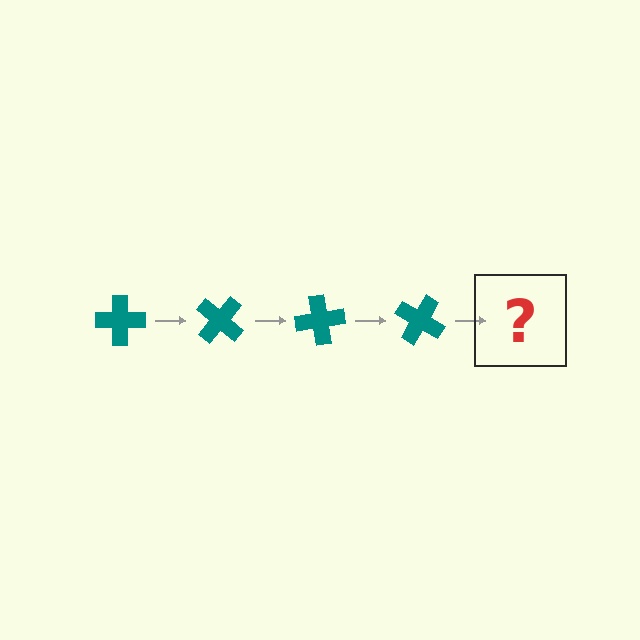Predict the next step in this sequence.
The next step is a teal cross rotated 160 degrees.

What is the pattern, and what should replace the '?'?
The pattern is that the cross rotates 40 degrees each step. The '?' should be a teal cross rotated 160 degrees.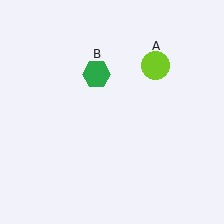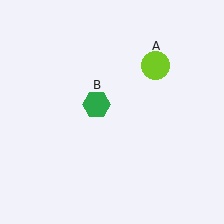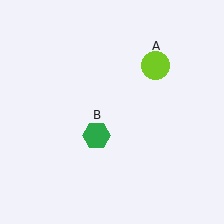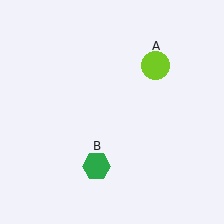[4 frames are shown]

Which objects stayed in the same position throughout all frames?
Lime circle (object A) remained stationary.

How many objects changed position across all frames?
1 object changed position: green hexagon (object B).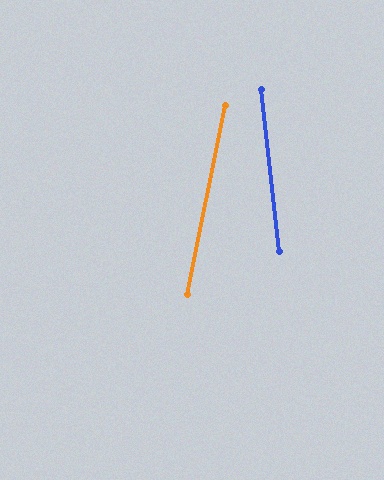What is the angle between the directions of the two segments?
Approximately 17 degrees.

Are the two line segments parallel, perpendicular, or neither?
Neither parallel nor perpendicular — they differ by about 17°.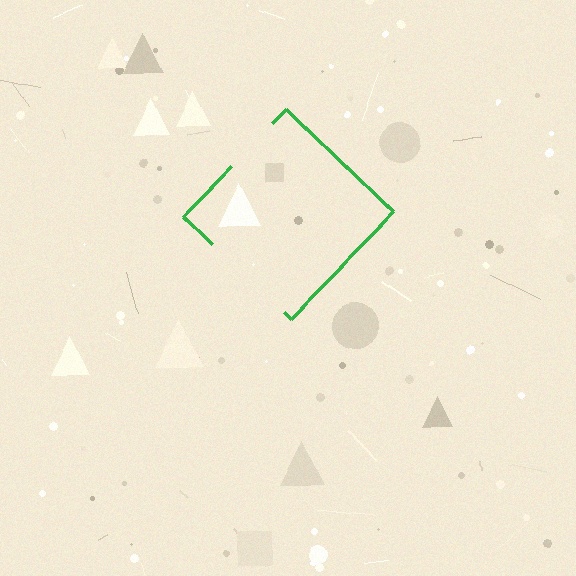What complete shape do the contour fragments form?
The contour fragments form a diamond.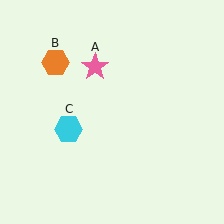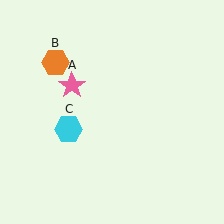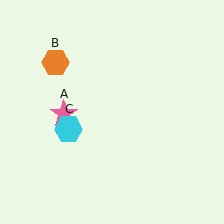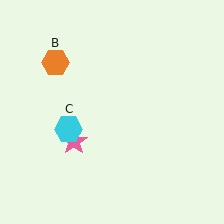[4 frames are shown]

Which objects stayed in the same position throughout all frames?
Orange hexagon (object B) and cyan hexagon (object C) remained stationary.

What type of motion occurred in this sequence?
The pink star (object A) rotated counterclockwise around the center of the scene.